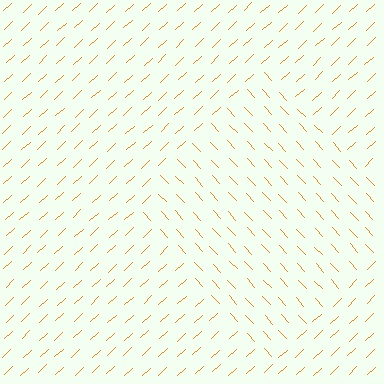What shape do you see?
I see a diamond.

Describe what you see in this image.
The image is filled with small orange line segments. A diamond region in the image has lines oriented differently from the surrounding lines, creating a visible texture boundary.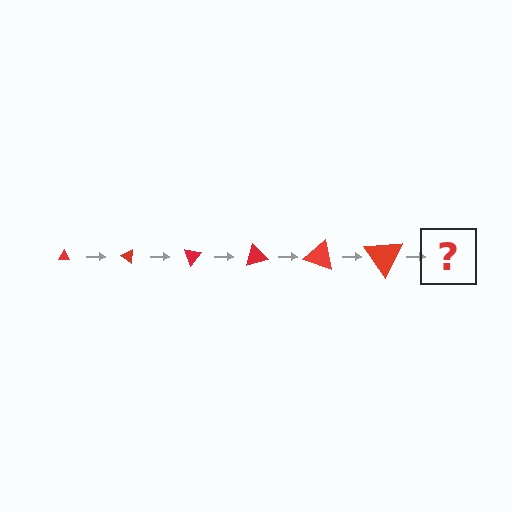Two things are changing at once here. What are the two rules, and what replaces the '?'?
The two rules are that the triangle grows larger each step and it rotates 35 degrees each step. The '?' should be a triangle, larger than the previous one and rotated 210 degrees from the start.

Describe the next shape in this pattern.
It should be a triangle, larger than the previous one and rotated 210 degrees from the start.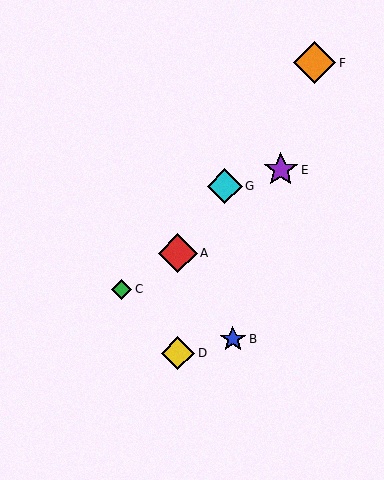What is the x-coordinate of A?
Object A is at x≈178.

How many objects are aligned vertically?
2 objects (A, D) are aligned vertically.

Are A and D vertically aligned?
Yes, both are at x≈178.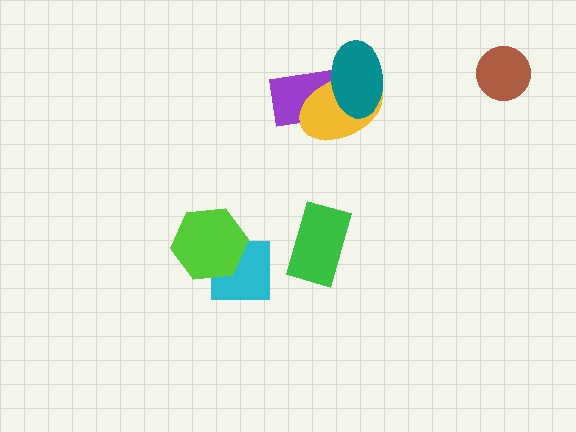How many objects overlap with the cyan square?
1 object overlaps with the cyan square.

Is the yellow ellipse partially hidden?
Yes, it is partially covered by another shape.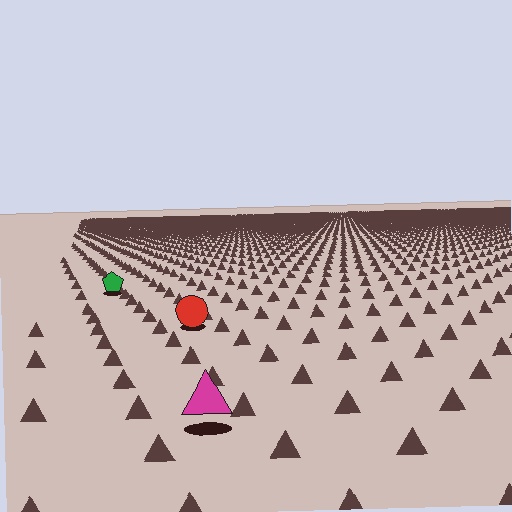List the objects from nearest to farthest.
From nearest to farthest: the magenta triangle, the red circle, the green pentagon.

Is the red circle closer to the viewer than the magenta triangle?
No. The magenta triangle is closer — you can tell from the texture gradient: the ground texture is coarser near it.